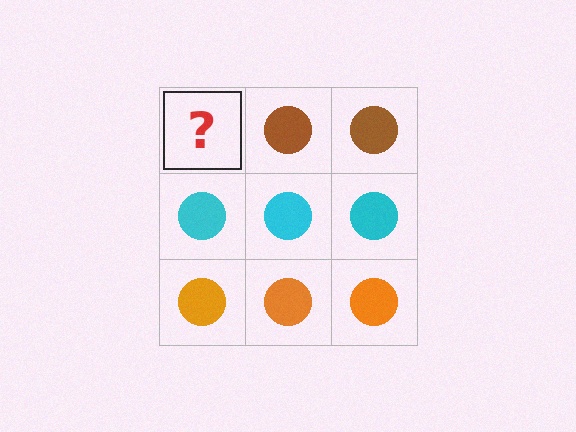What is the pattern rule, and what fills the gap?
The rule is that each row has a consistent color. The gap should be filled with a brown circle.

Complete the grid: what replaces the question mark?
The question mark should be replaced with a brown circle.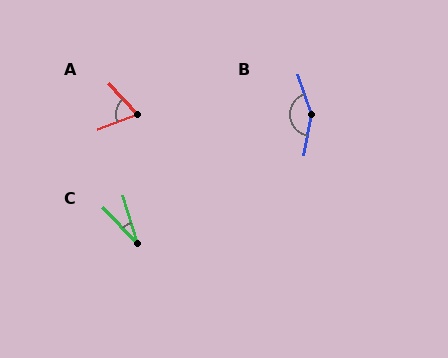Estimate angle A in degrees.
Approximately 68 degrees.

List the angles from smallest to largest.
C (27°), A (68°), B (151°).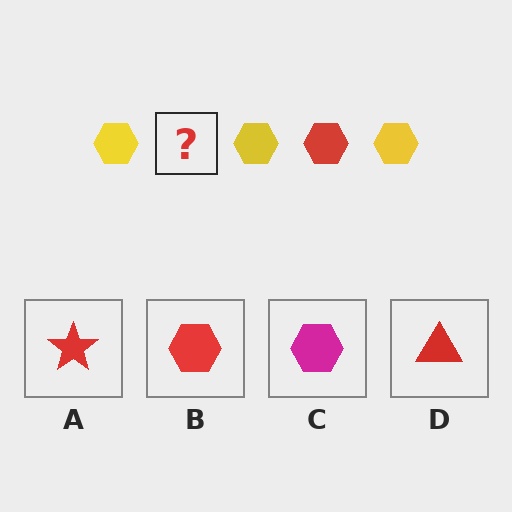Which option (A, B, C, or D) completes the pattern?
B.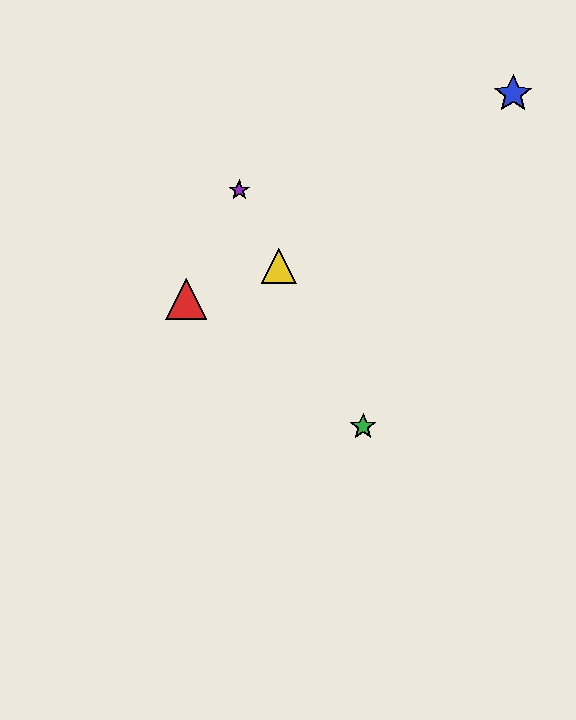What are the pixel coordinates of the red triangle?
The red triangle is at (186, 299).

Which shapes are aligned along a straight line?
The green star, the yellow triangle, the purple star are aligned along a straight line.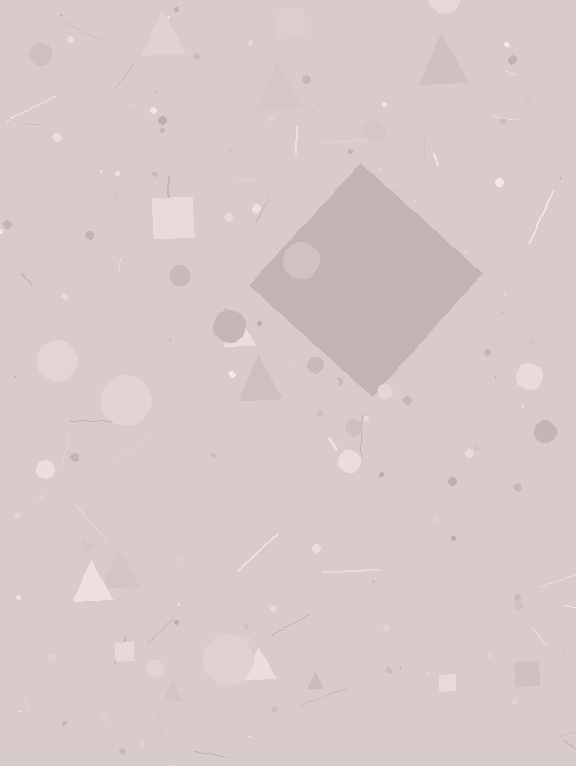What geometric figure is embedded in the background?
A diamond is embedded in the background.